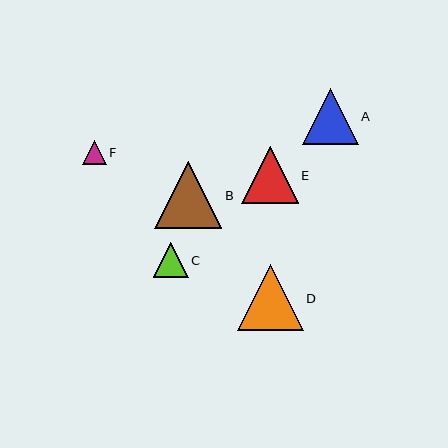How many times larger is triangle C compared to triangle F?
Triangle C is approximately 1.4 times the size of triangle F.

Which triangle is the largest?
Triangle B is the largest with a size of approximately 67 pixels.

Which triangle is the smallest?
Triangle F is the smallest with a size of approximately 24 pixels.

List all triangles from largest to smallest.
From largest to smallest: B, D, E, A, C, F.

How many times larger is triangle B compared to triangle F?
Triangle B is approximately 2.8 times the size of triangle F.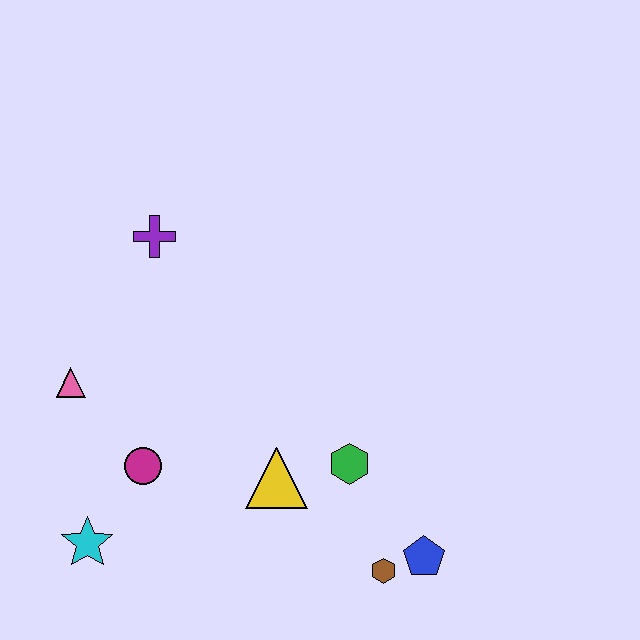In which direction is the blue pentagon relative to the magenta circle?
The blue pentagon is to the right of the magenta circle.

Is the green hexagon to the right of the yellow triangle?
Yes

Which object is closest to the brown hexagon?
The blue pentagon is closest to the brown hexagon.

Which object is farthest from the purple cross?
The blue pentagon is farthest from the purple cross.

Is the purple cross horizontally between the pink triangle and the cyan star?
No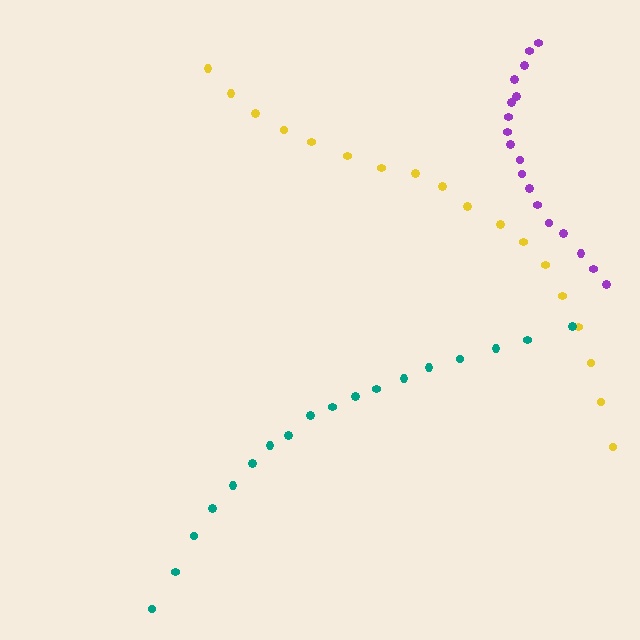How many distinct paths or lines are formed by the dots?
There are 3 distinct paths.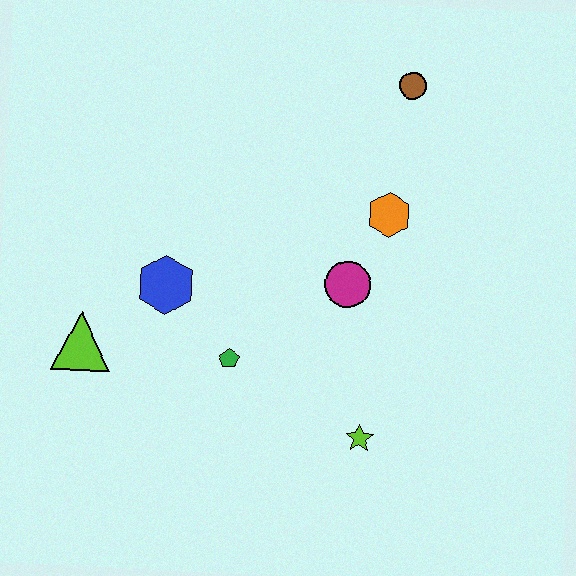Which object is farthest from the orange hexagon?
The lime triangle is farthest from the orange hexagon.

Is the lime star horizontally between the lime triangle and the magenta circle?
No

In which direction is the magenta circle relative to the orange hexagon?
The magenta circle is below the orange hexagon.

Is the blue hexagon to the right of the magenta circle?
No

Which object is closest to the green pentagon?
The blue hexagon is closest to the green pentagon.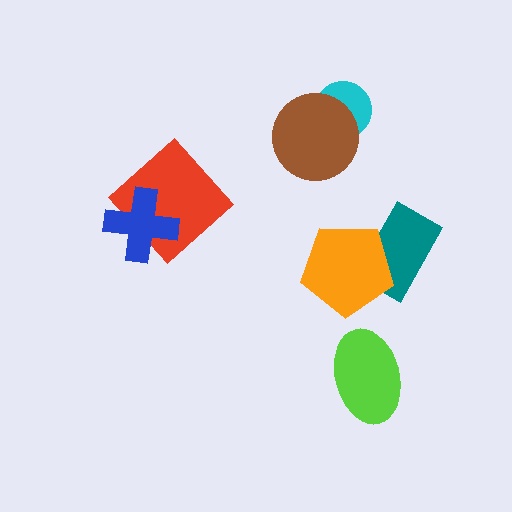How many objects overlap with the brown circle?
1 object overlaps with the brown circle.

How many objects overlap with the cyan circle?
1 object overlaps with the cyan circle.